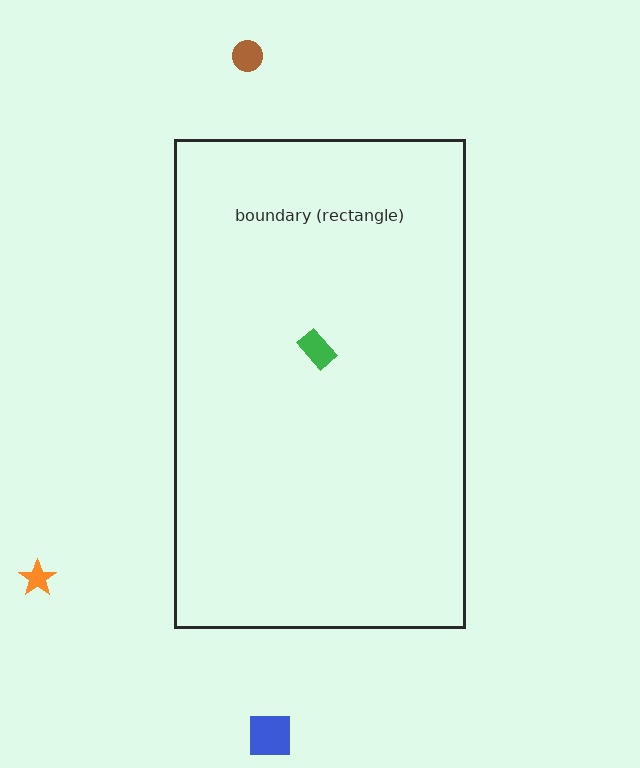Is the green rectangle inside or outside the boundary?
Inside.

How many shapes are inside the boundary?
1 inside, 3 outside.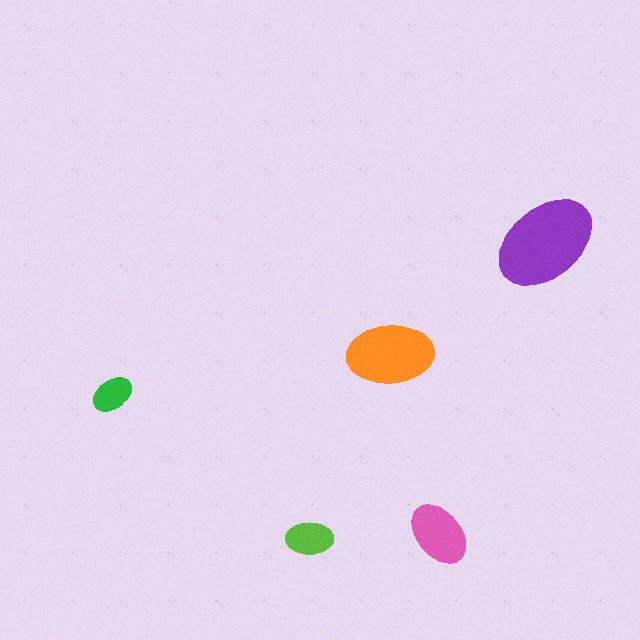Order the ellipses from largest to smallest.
the purple one, the orange one, the pink one, the lime one, the green one.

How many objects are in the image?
There are 5 objects in the image.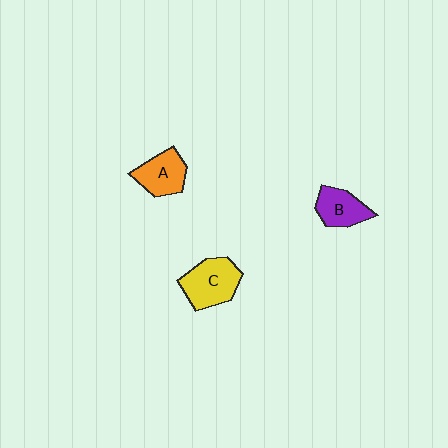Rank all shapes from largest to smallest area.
From largest to smallest: C (yellow), A (orange), B (purple).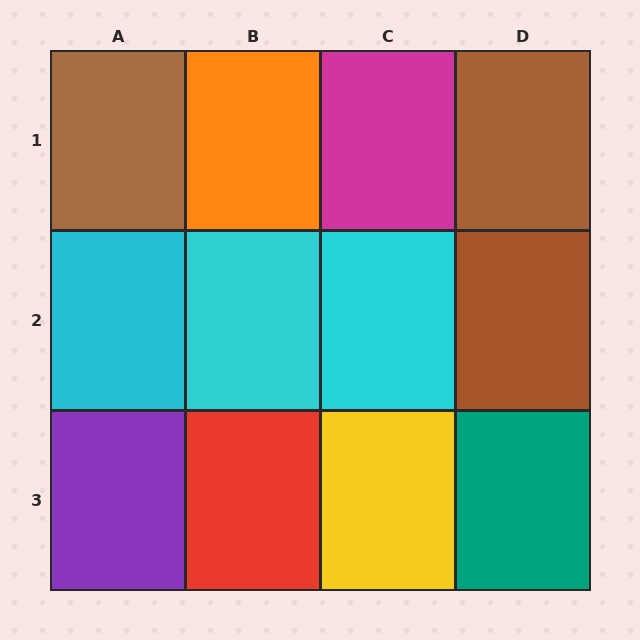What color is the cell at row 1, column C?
Magenta.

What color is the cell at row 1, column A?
Brown.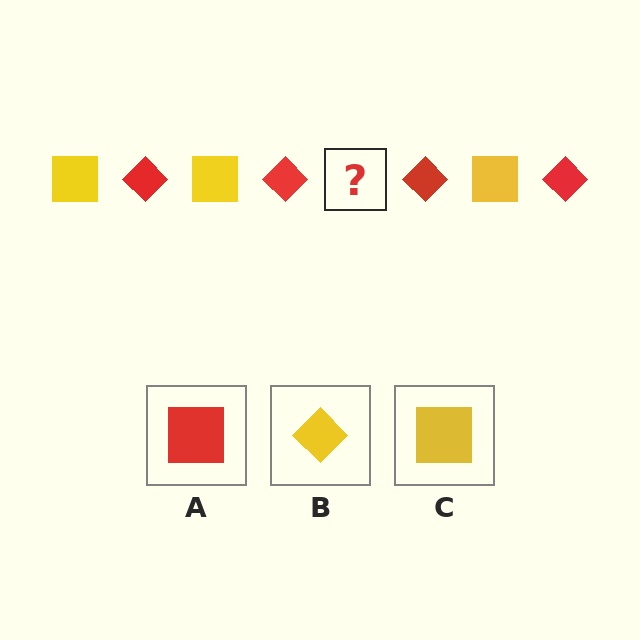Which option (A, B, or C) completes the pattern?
C.